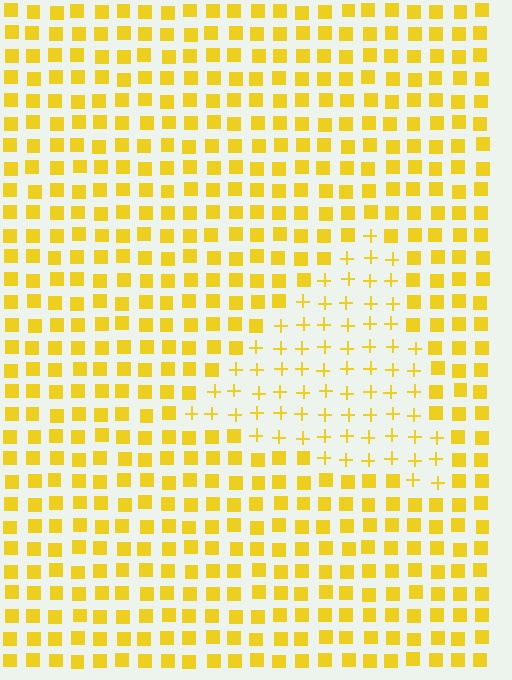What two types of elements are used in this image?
The image uses plus signs inside the triangle region and squares outside it.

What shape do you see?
I see a triangle.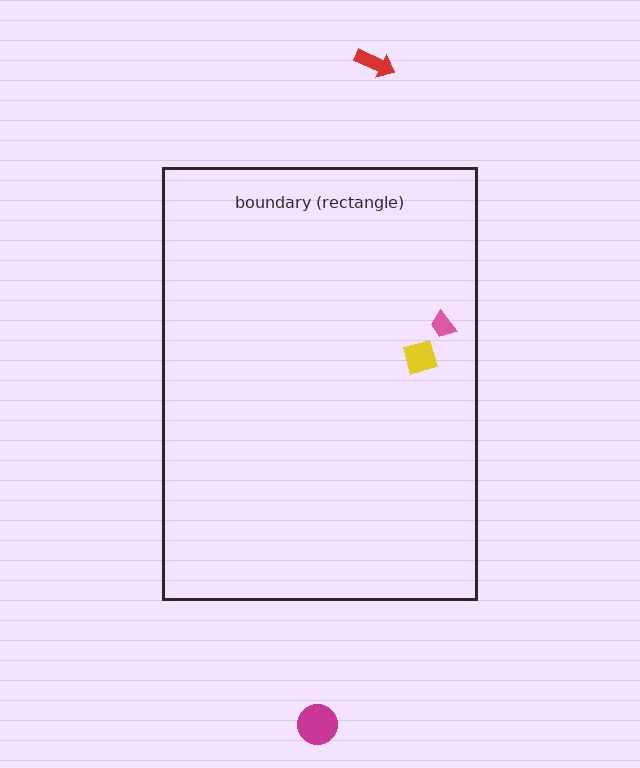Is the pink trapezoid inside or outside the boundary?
Inside.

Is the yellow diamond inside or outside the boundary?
Inside.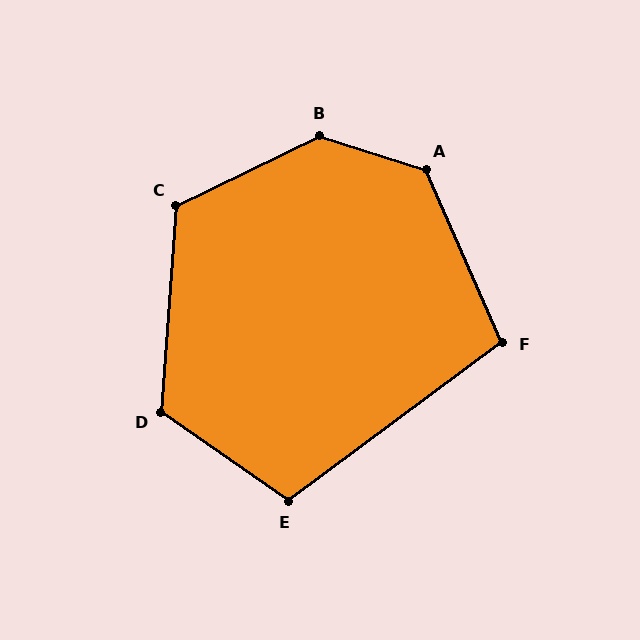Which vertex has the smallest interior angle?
F, at approximately 103 degrees.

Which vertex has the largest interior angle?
B, at approximately 137 degrees.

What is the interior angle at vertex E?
Approximately 109 degrees (obtuse).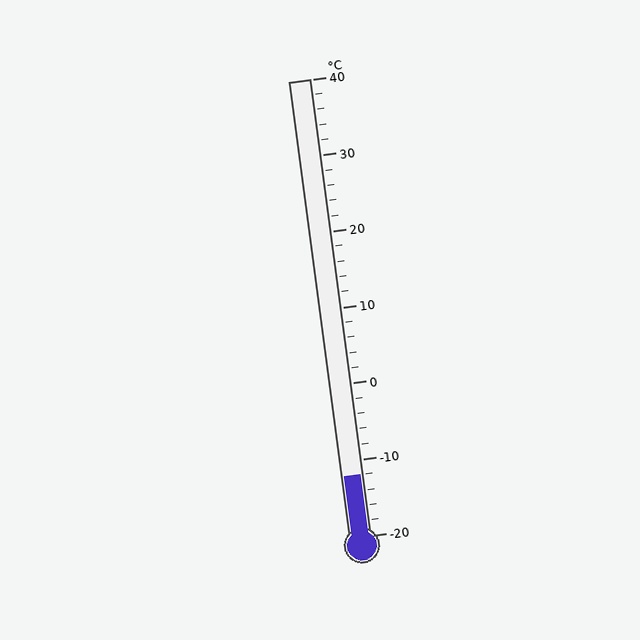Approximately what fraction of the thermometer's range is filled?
The thermometer is filled to approximately 15% of its range.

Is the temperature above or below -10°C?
The temperature is below -10°C.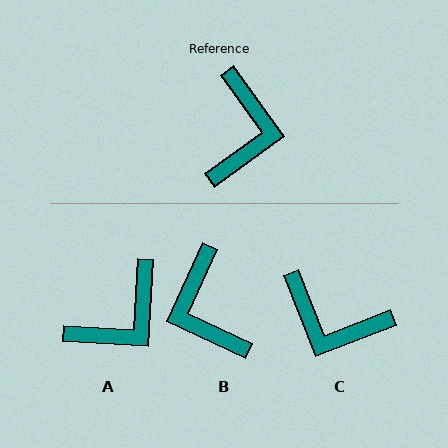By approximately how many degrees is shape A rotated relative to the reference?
Approximately 39 degrees clockwise.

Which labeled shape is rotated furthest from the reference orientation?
B, about 150 degrees away.